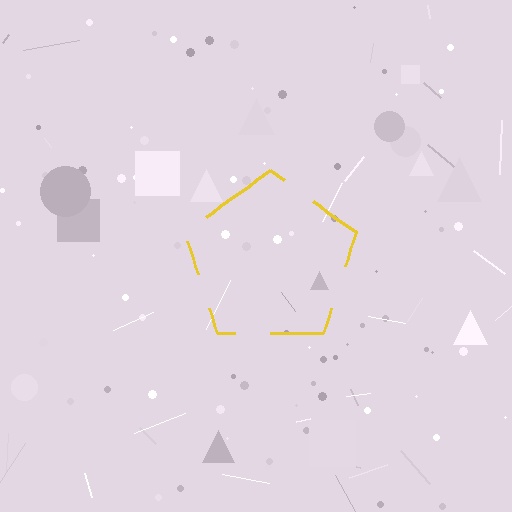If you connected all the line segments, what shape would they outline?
They would outline a pentagon.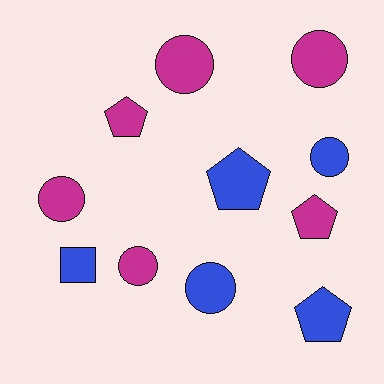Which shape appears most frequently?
Circle, with 6 objects.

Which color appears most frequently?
Magenta, with 6 objects.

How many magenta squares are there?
There are no magenta squares.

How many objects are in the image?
There are 11 objects.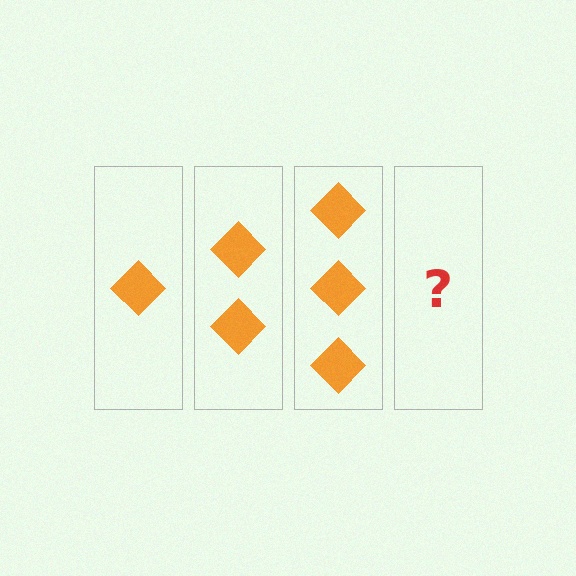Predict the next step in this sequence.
The next step is 4 diamonds.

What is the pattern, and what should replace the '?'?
The pattern is that each step adds one more diamond. The '?' should be 4 diamonds.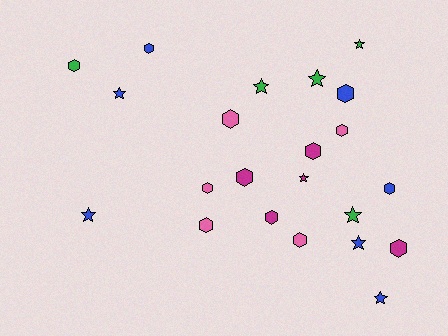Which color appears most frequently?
Blue, with 7 objects.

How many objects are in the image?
There are 22 objects.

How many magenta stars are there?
There is 1 magenta star.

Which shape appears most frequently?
Hexagon, with 13 objects.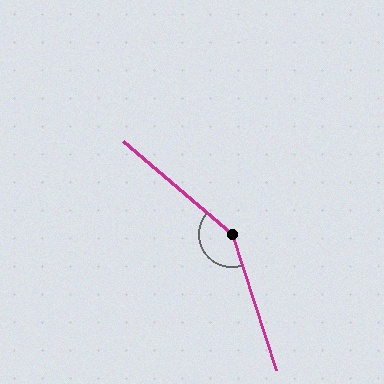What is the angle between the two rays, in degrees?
Approximately 149 degrees.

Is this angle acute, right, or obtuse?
It is obtuse.